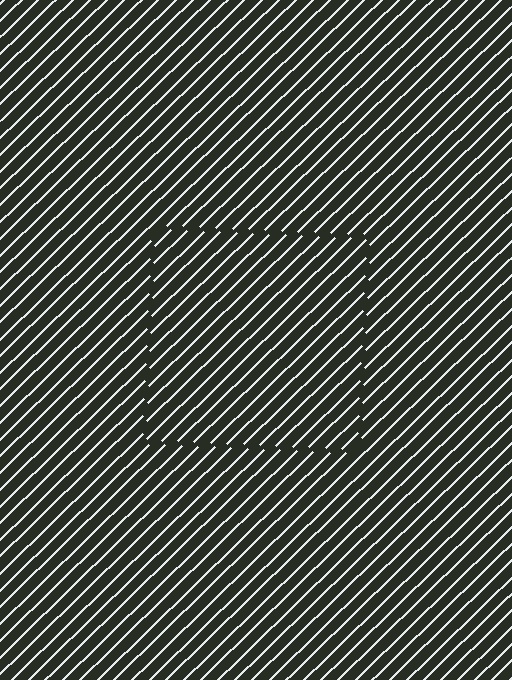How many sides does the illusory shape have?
4 sides — the line-ends trace a square.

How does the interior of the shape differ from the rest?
The interior of the shape contains the same grating, shifted by half a period — the contour is defined by the phase discontinuity where line-ends from the inner and outer gratings abut.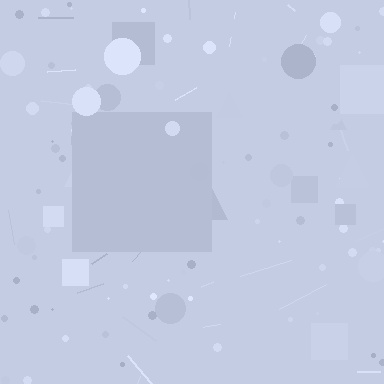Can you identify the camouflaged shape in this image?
The camouflaged shape is a square.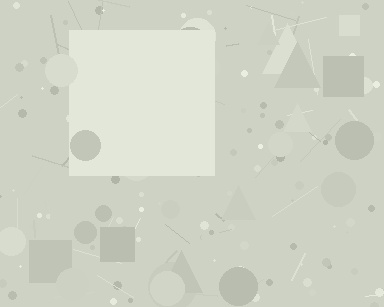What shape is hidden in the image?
A square is hidden in the image.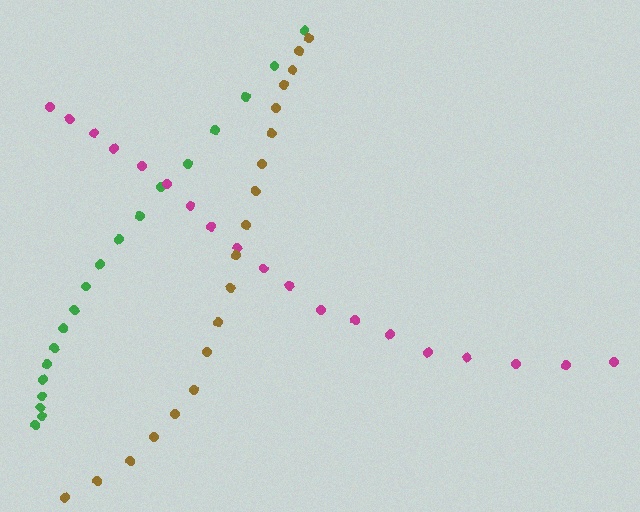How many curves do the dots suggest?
There are 3 distinct paths.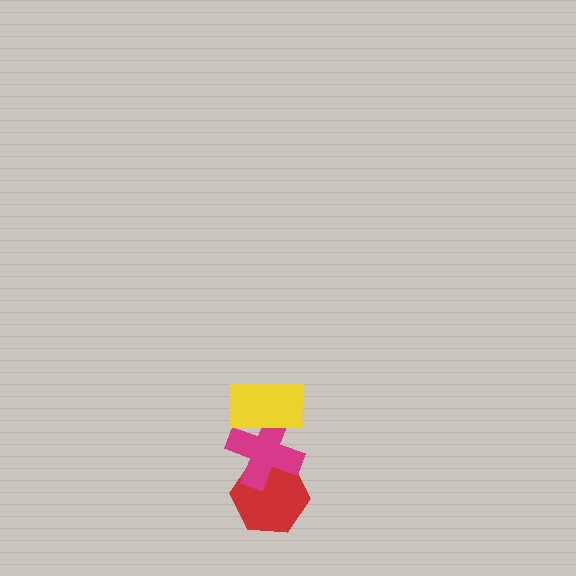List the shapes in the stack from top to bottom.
From top to bottom: the yellow rectangle, the magenta cross, the red hexagon.